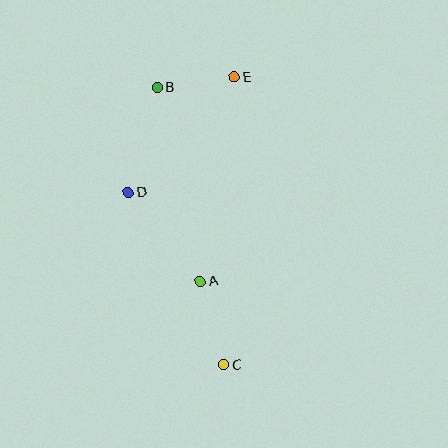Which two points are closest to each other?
Points B and E are closest to each other.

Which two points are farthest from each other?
Points C and E are farthest from each other.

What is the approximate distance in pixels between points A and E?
The distance between A and E is approximately 207 pixels.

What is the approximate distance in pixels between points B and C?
The distance between B and C is approximately 285 pixels.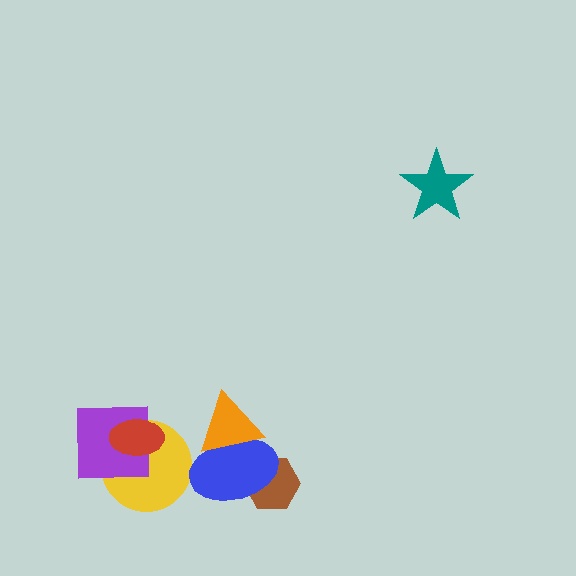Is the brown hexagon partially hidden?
Yes, it is partially covered by another shape.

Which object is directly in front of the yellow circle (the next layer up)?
The purple square is directly in front of the yellow circle.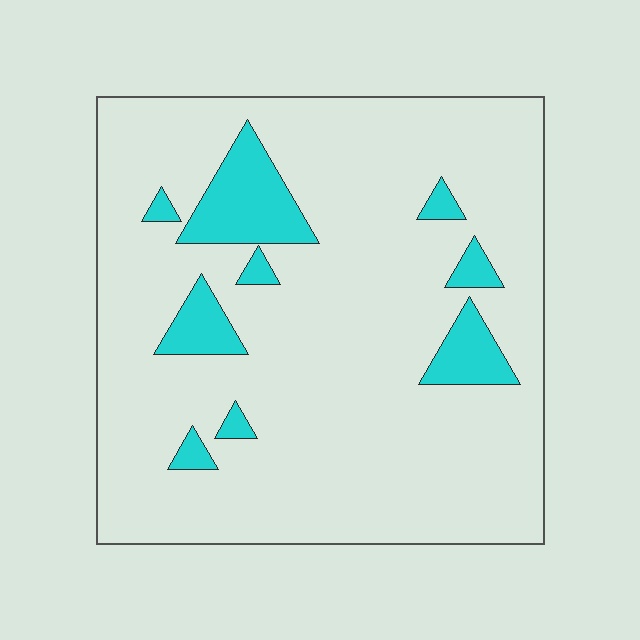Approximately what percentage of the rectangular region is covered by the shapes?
Approximately 10%.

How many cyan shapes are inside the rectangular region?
9.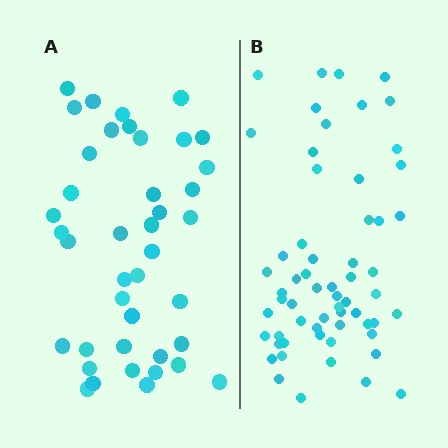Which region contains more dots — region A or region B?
Region B (the right region) has more dots.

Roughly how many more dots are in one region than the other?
Region B has approximately 20 more dots than region A.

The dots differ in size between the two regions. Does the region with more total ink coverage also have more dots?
No. Region A has more total ink coverage because its dots are larger, but region B actually contains more individual dots. Total area can be misleading — the number of items is what matters here.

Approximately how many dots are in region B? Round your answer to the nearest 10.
About 60 dots.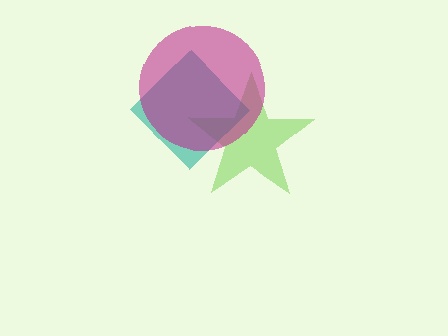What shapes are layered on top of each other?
The layered shapes are: a lime star, a teal diamond, a magenta circle.